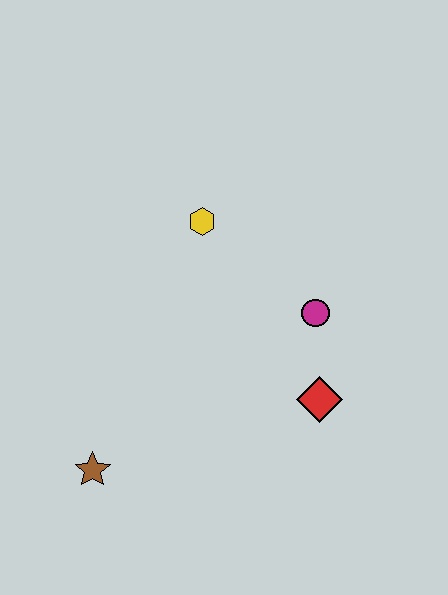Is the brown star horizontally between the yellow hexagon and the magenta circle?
No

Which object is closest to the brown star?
The red diamond is closest to the brown star.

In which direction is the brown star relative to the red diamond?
The brown star is to the left of the red diamond.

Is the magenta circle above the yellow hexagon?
No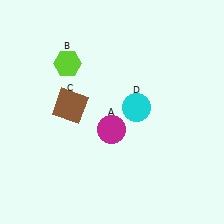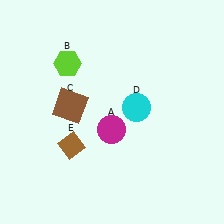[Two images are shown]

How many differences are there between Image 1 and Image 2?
There is 1 difference between the two images.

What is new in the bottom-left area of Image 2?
A brown diamond (E) was added in the bottom-left area of Image 2.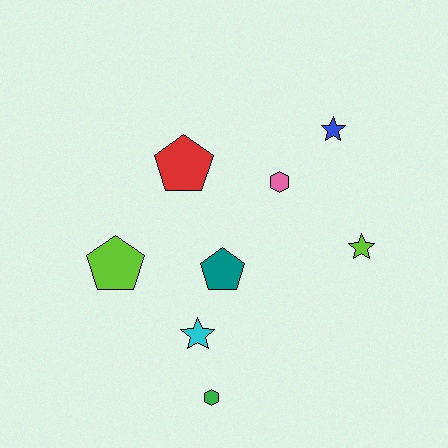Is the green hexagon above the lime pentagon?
No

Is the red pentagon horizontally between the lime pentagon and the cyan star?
Yes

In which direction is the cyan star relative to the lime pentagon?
The cyan star is to the right of the lime pentagon.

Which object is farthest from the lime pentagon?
The blue star is farthest from the lime pentagon.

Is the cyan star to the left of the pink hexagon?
Yes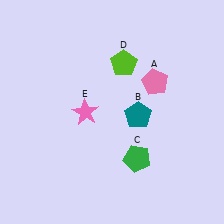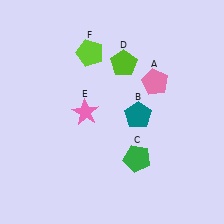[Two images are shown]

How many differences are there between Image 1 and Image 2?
There is 1 difference between the two images.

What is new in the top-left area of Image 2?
A lime pentagon (F) was added in the top-left area of Image 2.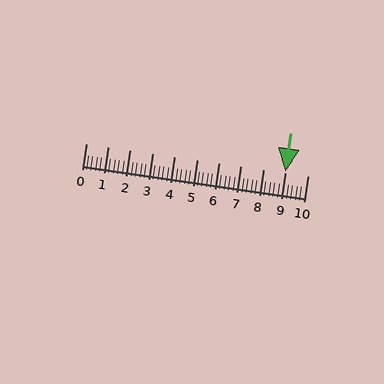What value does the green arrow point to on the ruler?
The green arrow points to approximately 9.0.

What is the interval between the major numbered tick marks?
The major tick marks are spaced 1 units apart.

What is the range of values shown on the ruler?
The ruler shows values from 0 to 10.